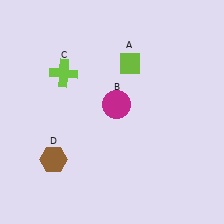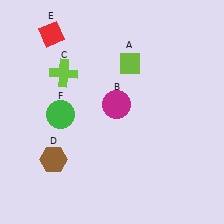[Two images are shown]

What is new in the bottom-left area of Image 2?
A green circle (F) was added in the bottom-left area of Image 2.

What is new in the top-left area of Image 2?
A red diamond (E) was added in the top-left area of Image 2.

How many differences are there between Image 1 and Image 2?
There are 2 differences between the two images.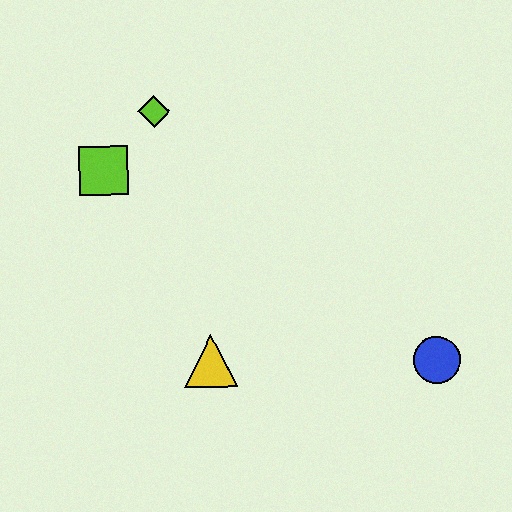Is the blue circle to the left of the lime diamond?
No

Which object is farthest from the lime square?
The blue circle is farthest from the lime square.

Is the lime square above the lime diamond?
No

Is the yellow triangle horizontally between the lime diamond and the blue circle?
Yes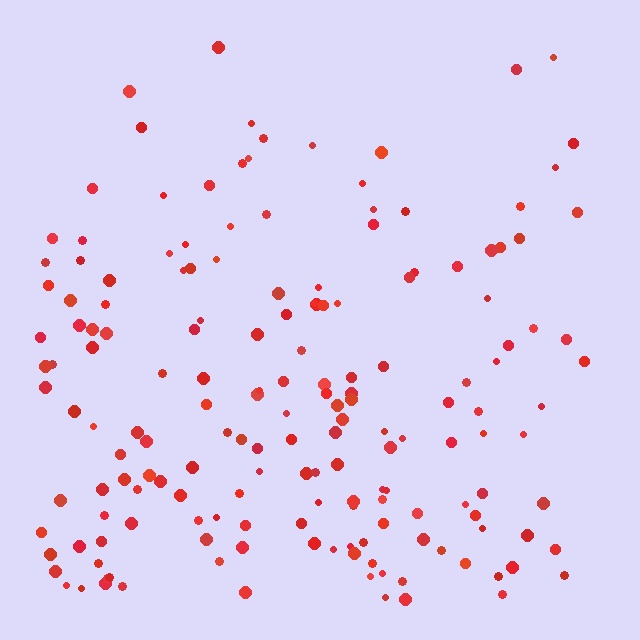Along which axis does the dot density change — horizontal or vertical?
Vertical.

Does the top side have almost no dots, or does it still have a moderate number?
Still a moderate number, just noticeably fewer than the bottom.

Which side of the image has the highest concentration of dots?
The bottom.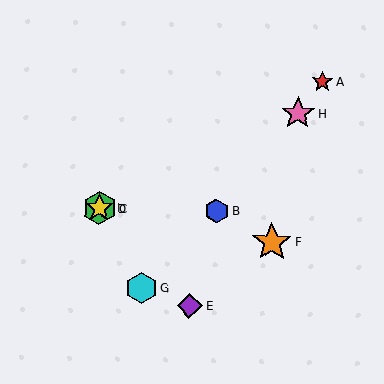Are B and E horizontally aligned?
No, B is at y≈211 and E is at y≈306.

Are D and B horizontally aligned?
Yes, both are at y≈208.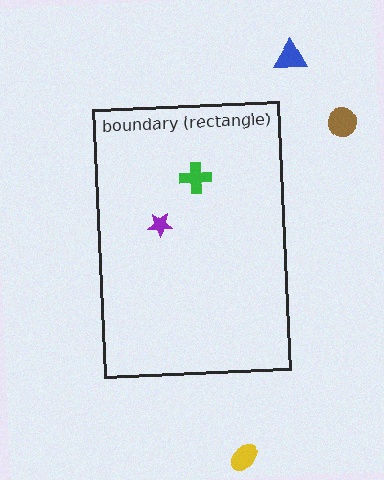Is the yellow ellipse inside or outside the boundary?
Outside.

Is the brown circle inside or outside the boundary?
Outside.